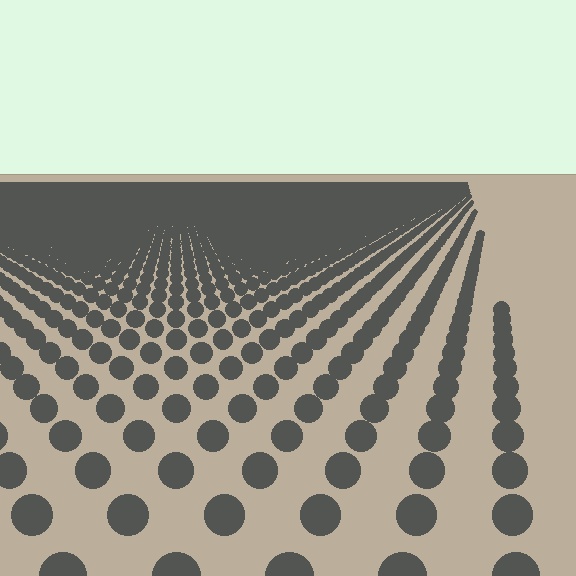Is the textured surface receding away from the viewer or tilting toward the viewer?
The surface is receding away from the viewer. Texture elements get smaller and denser toward the top.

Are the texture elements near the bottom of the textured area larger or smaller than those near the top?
Larger. Near the bottom, elements are closer to the viewer and appear at a bigger on-screen size.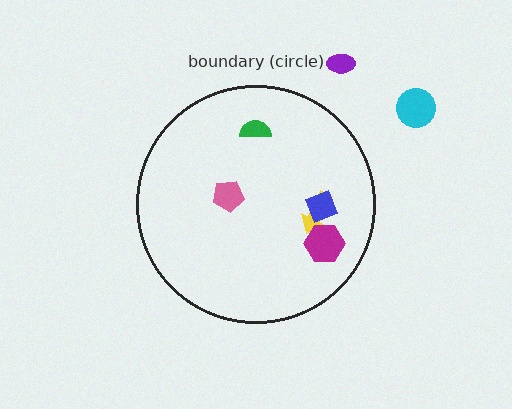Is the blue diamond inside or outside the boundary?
Inside.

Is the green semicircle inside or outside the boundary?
Inside.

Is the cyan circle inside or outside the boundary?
Outside.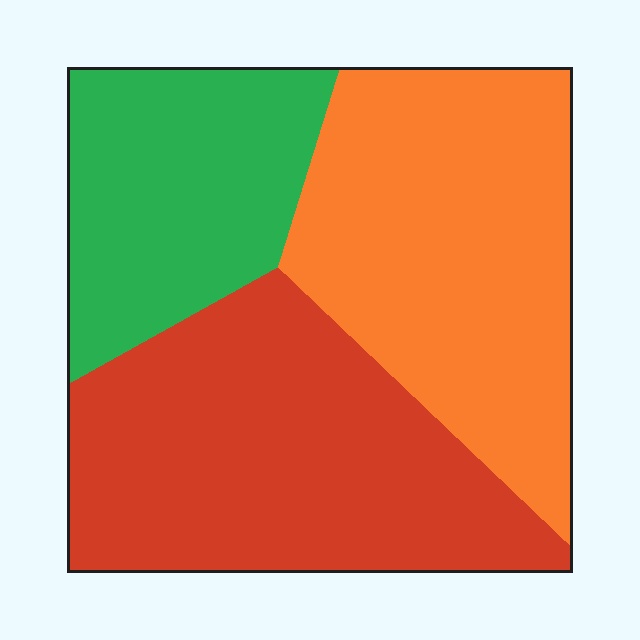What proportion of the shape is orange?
Orange covers about 35% of the shape.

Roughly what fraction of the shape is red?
Red covers around 40% of the shape.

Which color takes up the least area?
Green, at roughly 25%.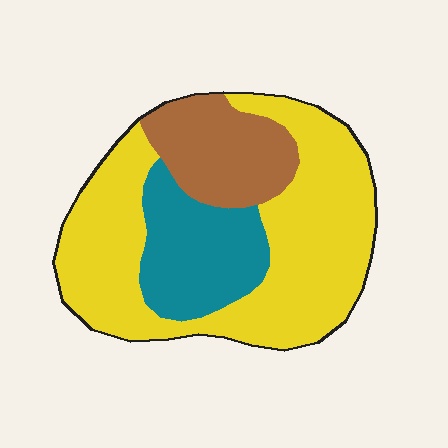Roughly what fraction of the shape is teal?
Teal takes up between a sixth and a third of the shape.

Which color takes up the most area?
Yellow, at roughly 60%.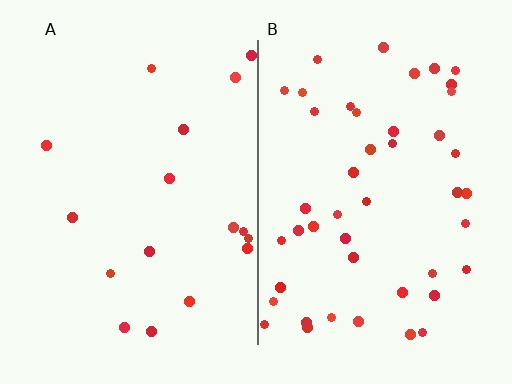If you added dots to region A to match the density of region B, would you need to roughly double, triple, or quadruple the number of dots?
Approximately triple.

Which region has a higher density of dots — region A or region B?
B (the right).